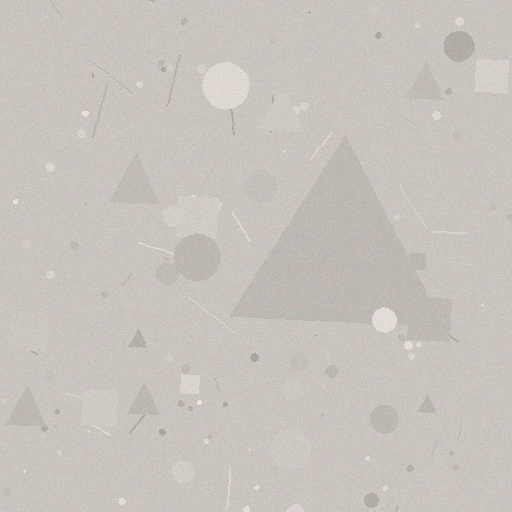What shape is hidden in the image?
A triangle is hidden in the image.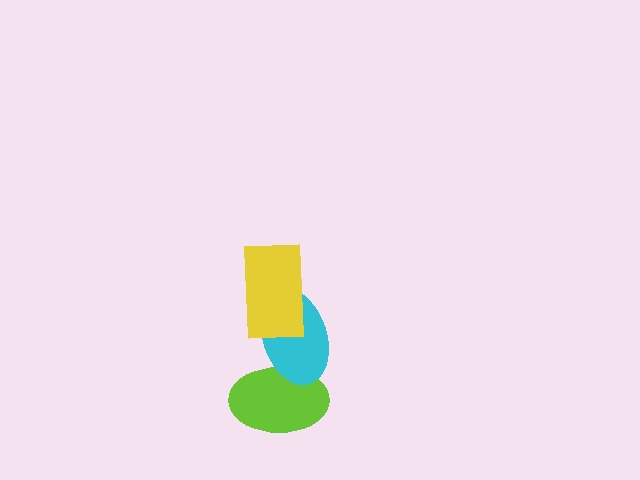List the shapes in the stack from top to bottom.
From top to bottom: the yellow rectangle, the cyan ellipse, the lime ellipse.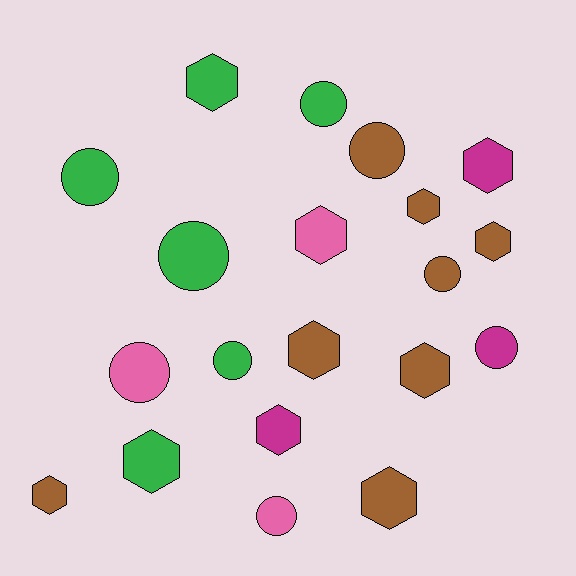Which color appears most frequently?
Brown, with 8 objects.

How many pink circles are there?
There are 2 pink circles.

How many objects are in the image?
There are 20 objects.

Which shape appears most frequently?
Hexagon, with 11 objects.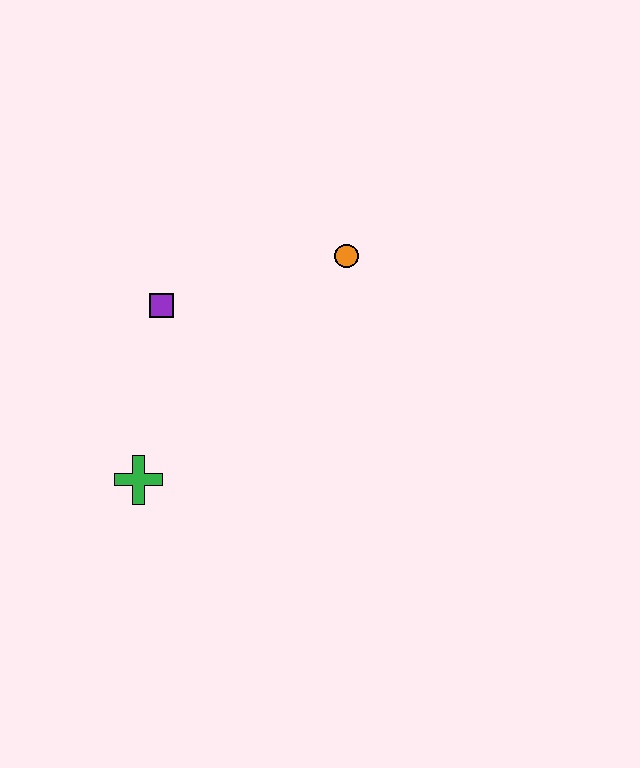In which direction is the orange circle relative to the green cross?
The orange circle is above the green cross.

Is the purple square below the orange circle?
Yes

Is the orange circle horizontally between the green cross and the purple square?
No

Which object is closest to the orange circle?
The purple square is closest to the orange circle.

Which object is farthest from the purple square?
The orange circle is farthest from the purple square.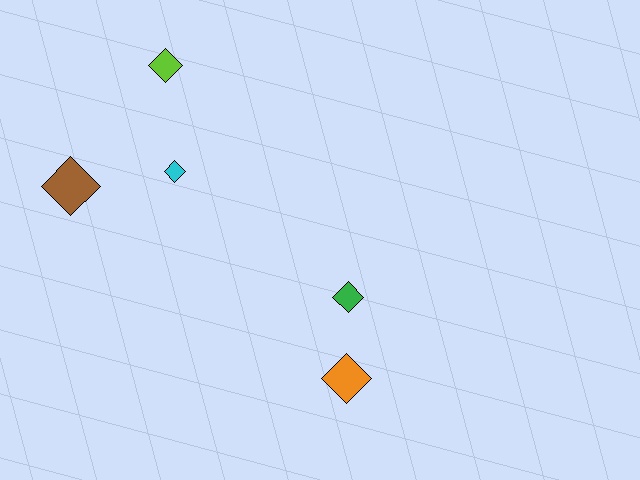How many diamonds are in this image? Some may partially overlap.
There are 5 diamonds.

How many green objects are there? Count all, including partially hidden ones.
There is 1 green object.